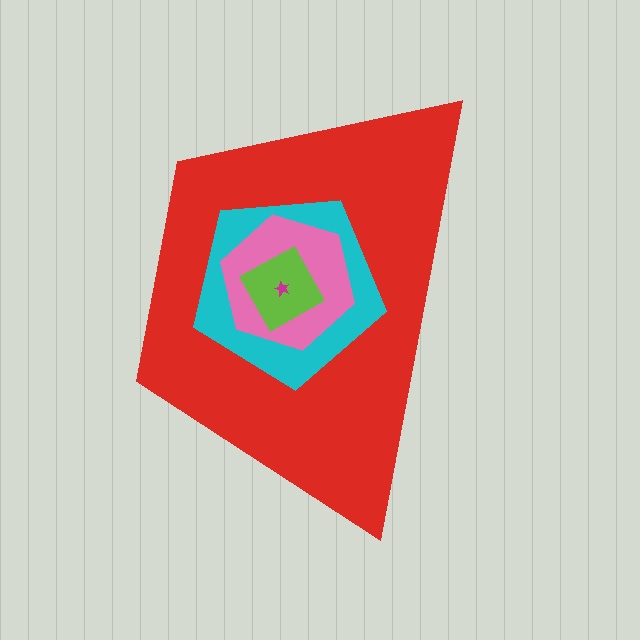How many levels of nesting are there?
5.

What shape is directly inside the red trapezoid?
The cyan pentagon.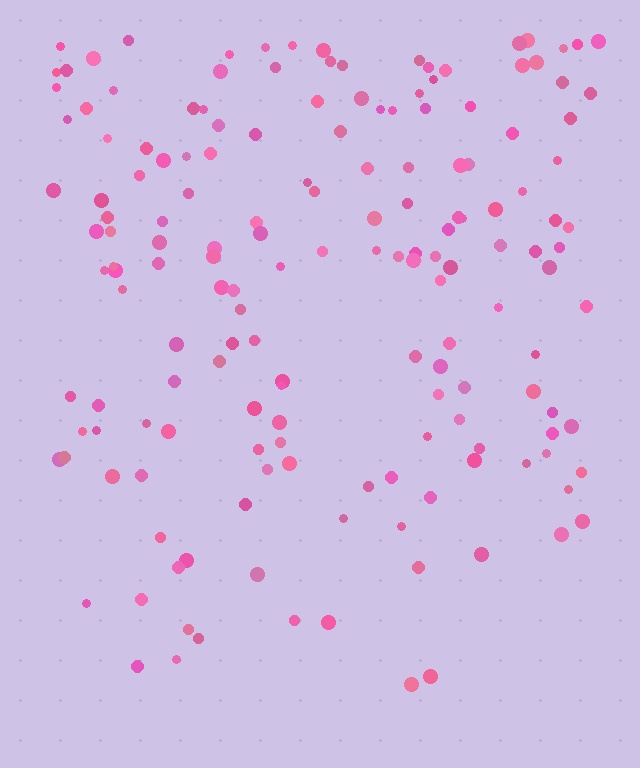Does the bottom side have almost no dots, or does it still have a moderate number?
Still a moderate number, just noticeably fewer than the top.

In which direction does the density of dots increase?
From bottom to top, with the top side densest.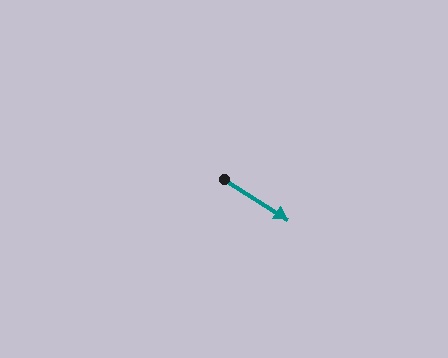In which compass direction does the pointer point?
Southeast.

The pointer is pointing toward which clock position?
Roughly 4 o'clock.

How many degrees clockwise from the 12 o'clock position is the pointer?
Approximately 123 degrees.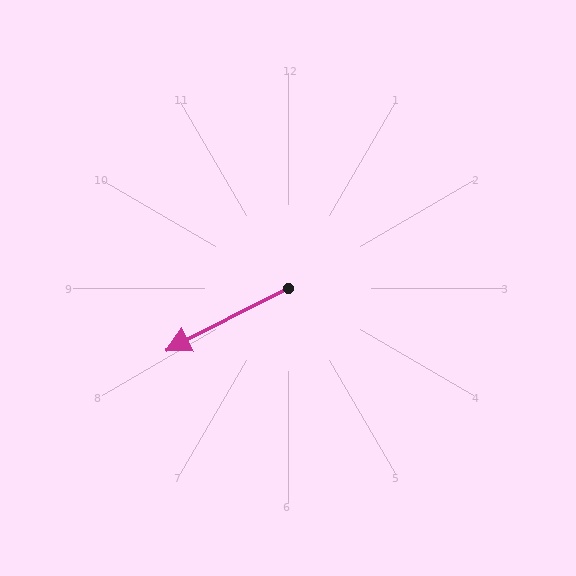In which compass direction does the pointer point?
Southwest.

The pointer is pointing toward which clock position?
Roughly 8 o'clock.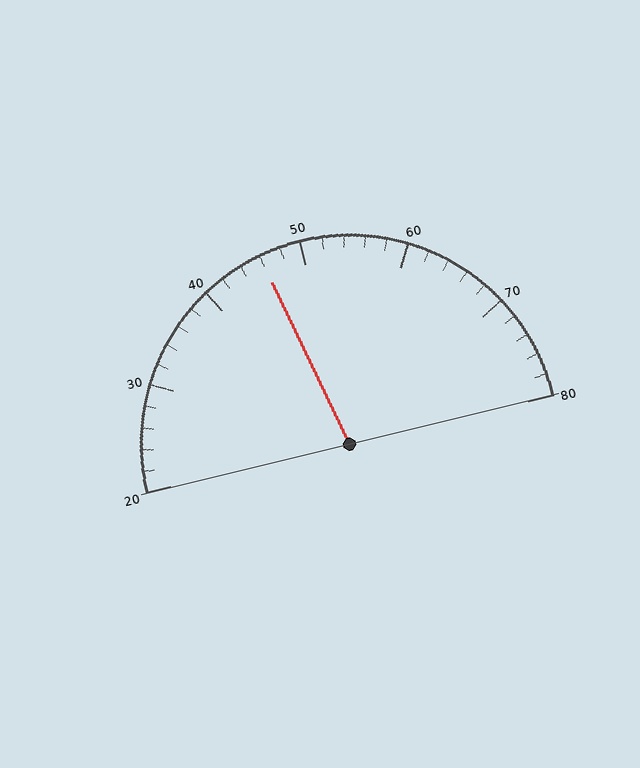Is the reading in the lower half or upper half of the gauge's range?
The reading is in the lower half of the range (20 to 80).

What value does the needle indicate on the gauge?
The needle indicates approximately 46.